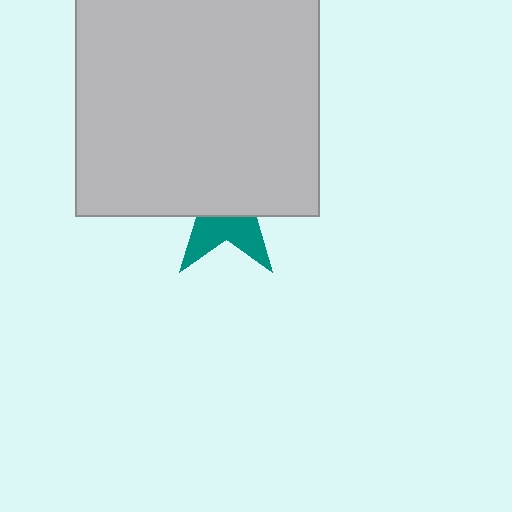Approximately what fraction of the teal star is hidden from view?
Roughly 63% of the teal star is hidden behind the light gray square.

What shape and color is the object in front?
The object in front is a light gray square.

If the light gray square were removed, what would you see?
You would see the complete teal star.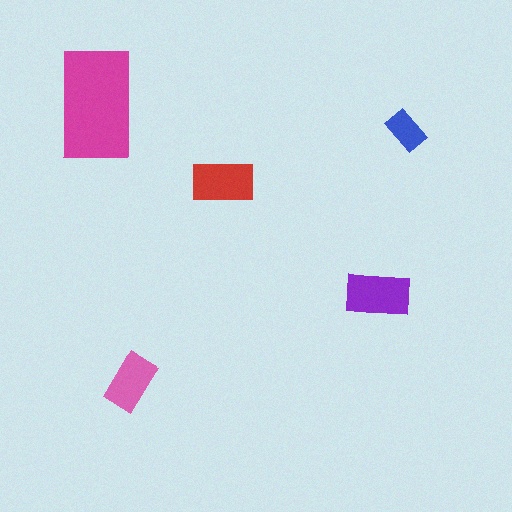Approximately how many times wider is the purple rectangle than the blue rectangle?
About 1.5 times wider.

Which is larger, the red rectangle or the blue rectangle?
The red one.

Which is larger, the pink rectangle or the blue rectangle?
The pink one.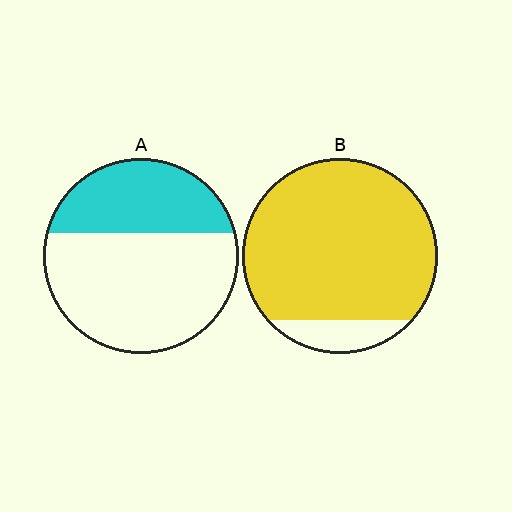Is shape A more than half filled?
No.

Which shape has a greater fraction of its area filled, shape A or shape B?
Shape B.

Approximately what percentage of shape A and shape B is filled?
A is approximately 35% and B is approximately 90%.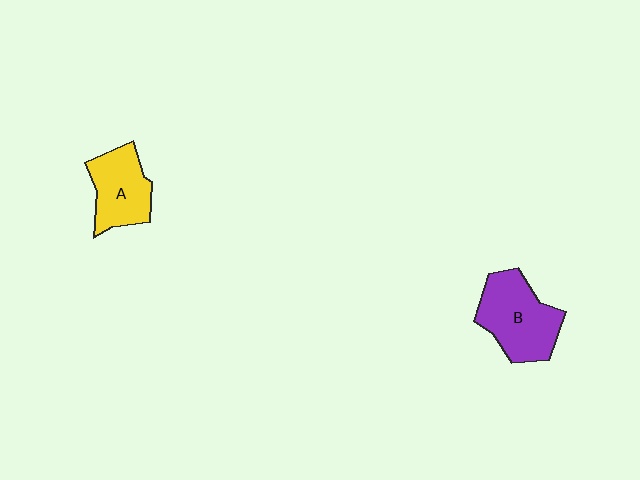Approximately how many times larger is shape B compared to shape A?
Approximately 1.3 times.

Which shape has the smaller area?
Shape A (yellow).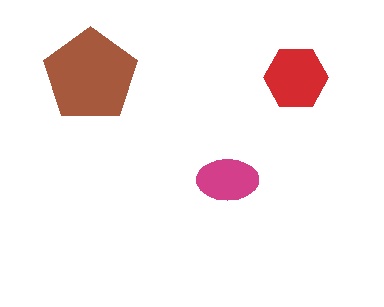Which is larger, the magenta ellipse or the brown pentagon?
The brown pentagon.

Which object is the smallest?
The magenta ellipse.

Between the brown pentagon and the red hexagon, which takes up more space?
The brown pentagon.